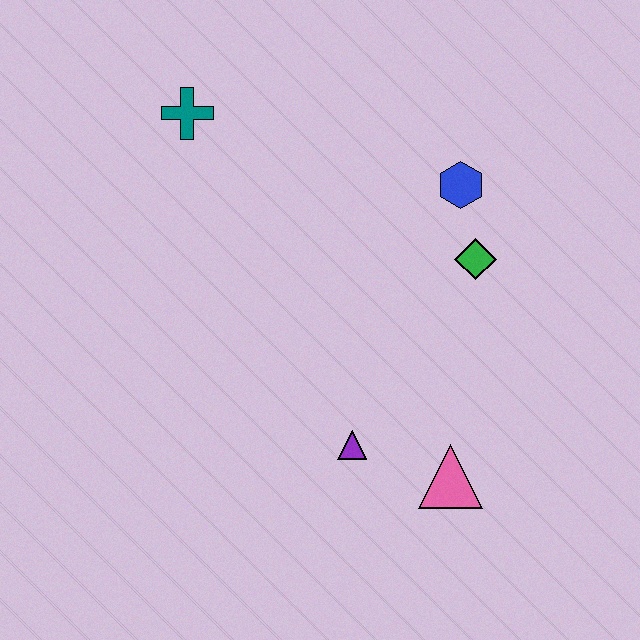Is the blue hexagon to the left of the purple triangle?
No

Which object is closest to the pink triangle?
The purple triangle is closest to the pink triangle.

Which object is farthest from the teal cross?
The pink triangle is farthest from the teal cross.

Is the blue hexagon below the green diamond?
No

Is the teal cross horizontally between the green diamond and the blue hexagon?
No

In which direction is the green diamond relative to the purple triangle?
The green diamond is above the purple triangle.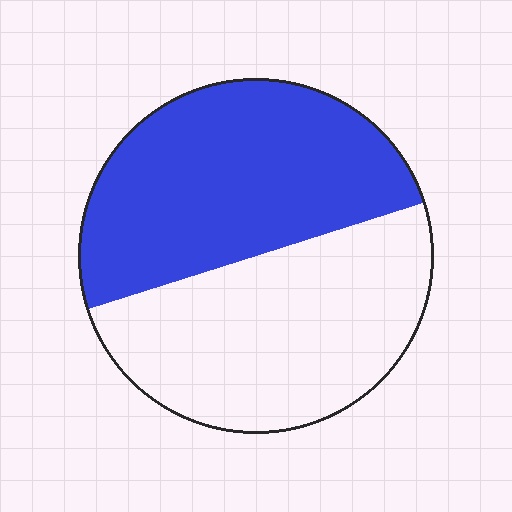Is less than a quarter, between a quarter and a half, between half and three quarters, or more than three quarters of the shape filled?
Between half and three quarters.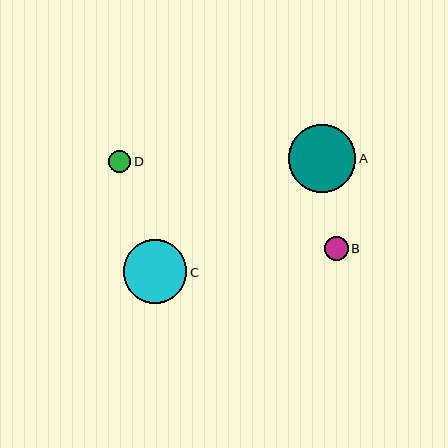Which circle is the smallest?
Circle D is the smallest with a size of approximately 22 pixels.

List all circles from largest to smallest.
From largest to smallest: A, C, B, D.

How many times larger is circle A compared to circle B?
Circle A is approximately 2.8 times the size of circle B.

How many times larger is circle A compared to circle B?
Circle A is approximately 2.8 times the size of circle B.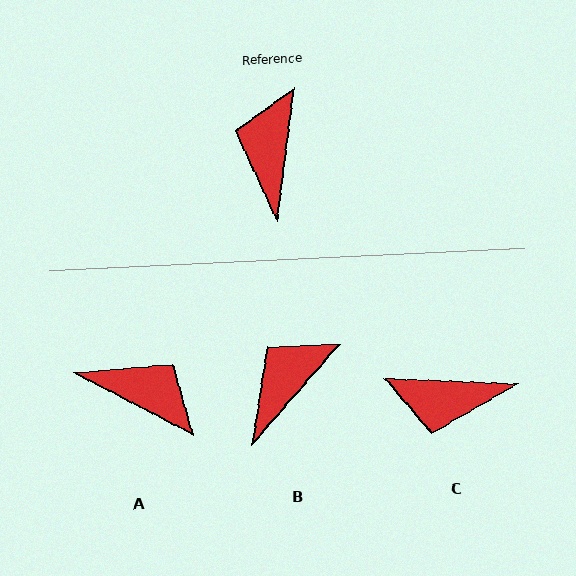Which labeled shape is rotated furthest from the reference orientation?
A, about 110 degrees away.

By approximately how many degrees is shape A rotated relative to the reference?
Approximately 110 degrees clockwise.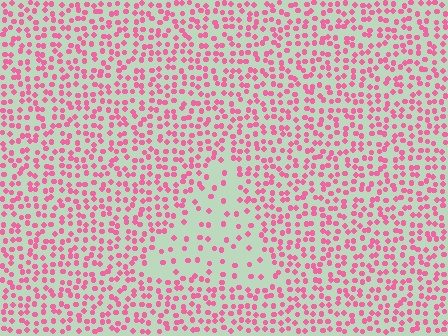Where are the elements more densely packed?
The elements are more densely packed outside the triangle boundary.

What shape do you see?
I see a triangle.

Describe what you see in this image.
The image contains small pink elements arranged at two different densities. A triangle-shaped region is visible where the elements are less densely packed than the surrounding area.